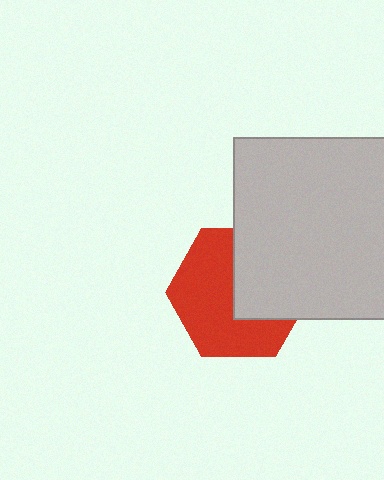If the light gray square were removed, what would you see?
You would see the complete red hexagon.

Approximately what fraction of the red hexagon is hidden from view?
Roughly 41% of the red hexagon is hidden behind the light gray square.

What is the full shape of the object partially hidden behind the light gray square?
The partially hidden object is a red hexagon.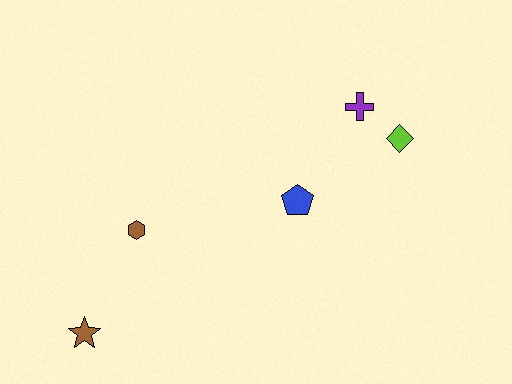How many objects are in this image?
There are 5 objects.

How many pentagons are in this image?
There is 1 pentagon.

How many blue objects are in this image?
There is 1 blue object.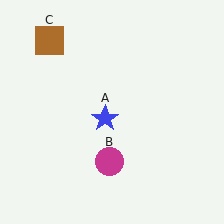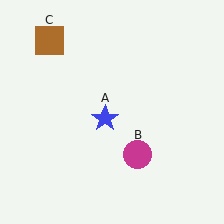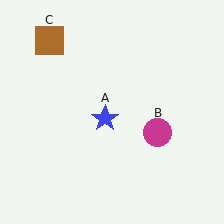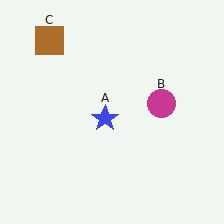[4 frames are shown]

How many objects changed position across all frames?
1 object changed position: magenta circle (object B).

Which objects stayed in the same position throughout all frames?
Blue star (object A) and brown square (object C) remained stationary.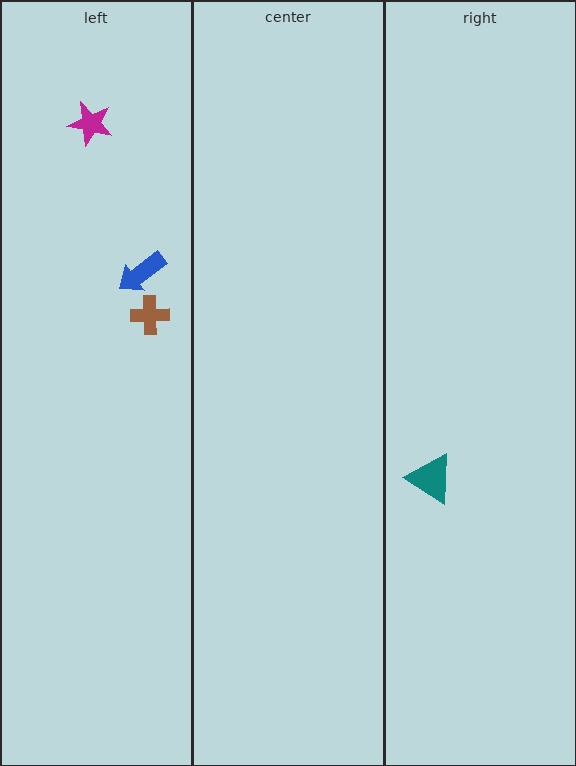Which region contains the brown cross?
The left region.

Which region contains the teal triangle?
The right region.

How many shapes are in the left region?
3.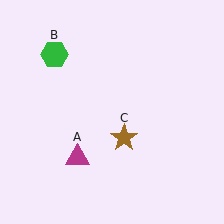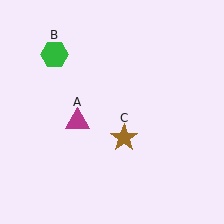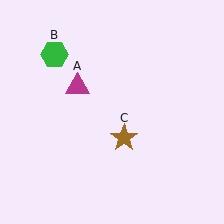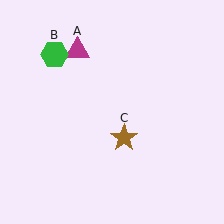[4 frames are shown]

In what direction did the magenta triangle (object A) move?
The magenta triangle (object A) moved up.